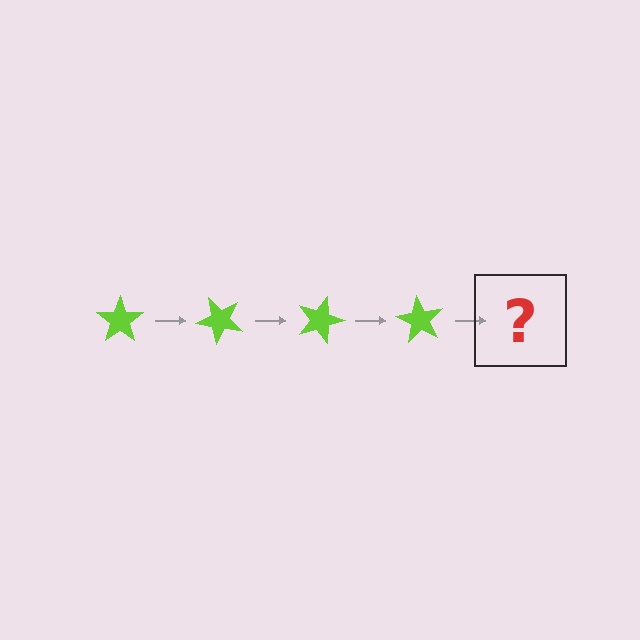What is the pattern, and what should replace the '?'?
The pattern is that the star rotates 45 degrees each step. The '?' should be a lime star rotated 180 degrees.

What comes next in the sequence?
The next element should be a lime star rotated 180 degrees.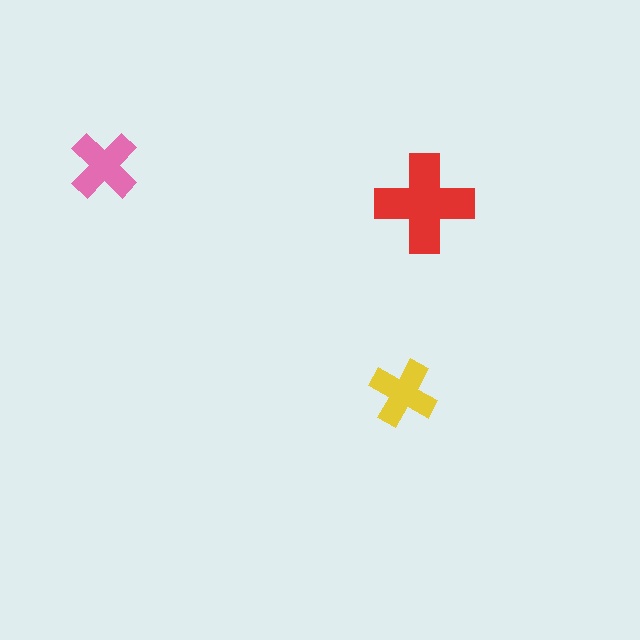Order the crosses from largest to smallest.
the red one, the pink one, the yellow one.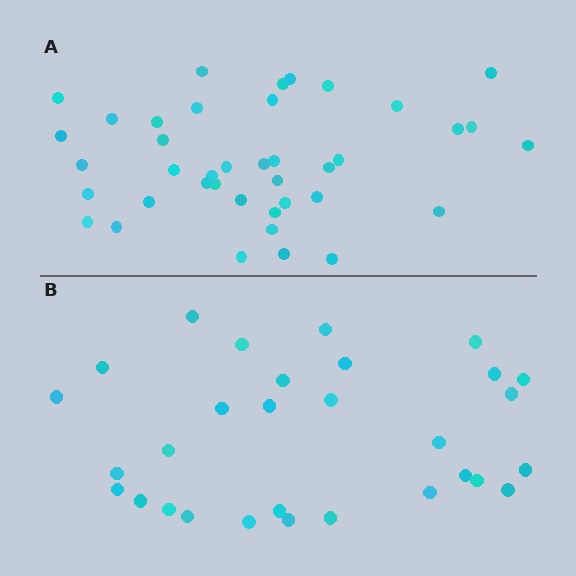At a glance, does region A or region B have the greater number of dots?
Region A (the top region) has more dots.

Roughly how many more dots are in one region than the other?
Region A has roughly 10 or so more dots than region B.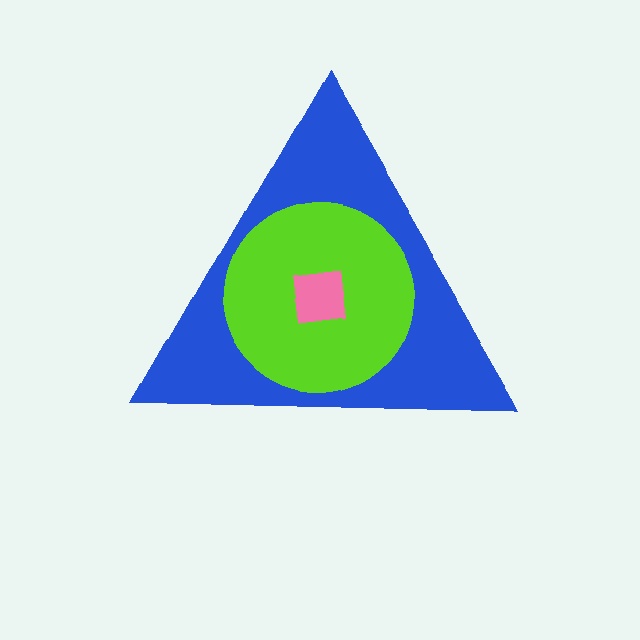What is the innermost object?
The pink square.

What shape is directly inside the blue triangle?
The lime circle.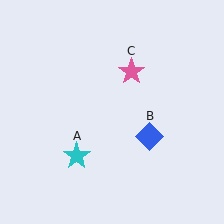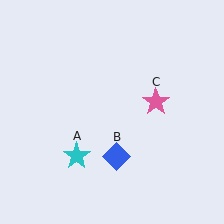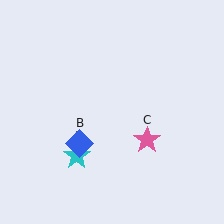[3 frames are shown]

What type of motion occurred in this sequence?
The blue diamond (object B), pink star (object C) rotated clockwise around the center of the scene.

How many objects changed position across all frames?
2 objects changed position: blue diamond (object B), pink star (object C).